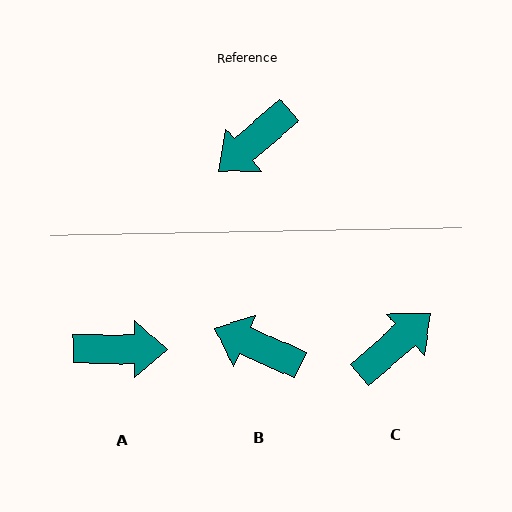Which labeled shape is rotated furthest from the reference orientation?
C, about 180 degrees away.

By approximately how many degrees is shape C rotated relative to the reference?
Approximately 180 degrees clockwise.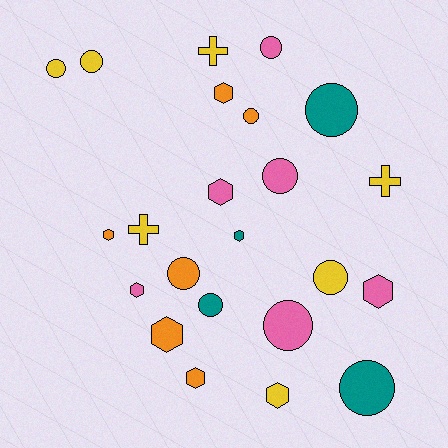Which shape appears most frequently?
Circle, with 11 objects.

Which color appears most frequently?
Yellow, with 7 objects.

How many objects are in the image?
There are 23 objects.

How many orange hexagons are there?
There are 4 orange hexagons.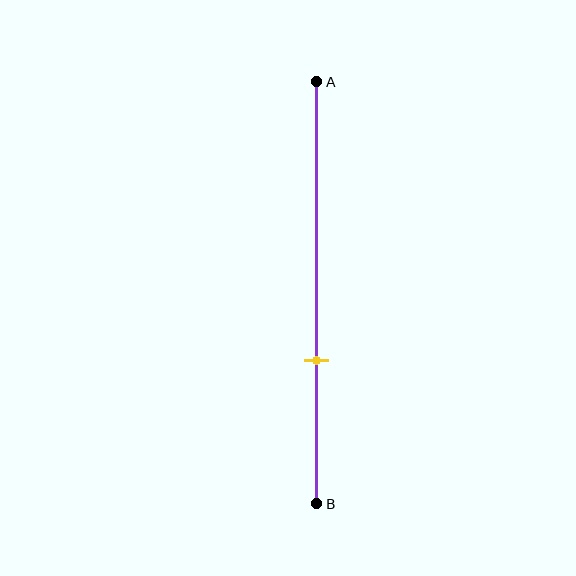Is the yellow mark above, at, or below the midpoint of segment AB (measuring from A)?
The yellow mark is below the midpoint of segment AB.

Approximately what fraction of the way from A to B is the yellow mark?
The yellow mark is approximately 65% of the way from A to B.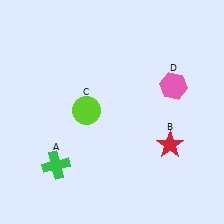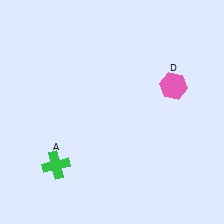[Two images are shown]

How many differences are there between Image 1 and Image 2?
There are 2 differences between the two images.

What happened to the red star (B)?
The red star (B) was removed in Image 2. It was in the bottom-right area of Image 1.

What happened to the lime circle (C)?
The lime circle (C) was removed in Image 2. It was in the top-left area of Image 1.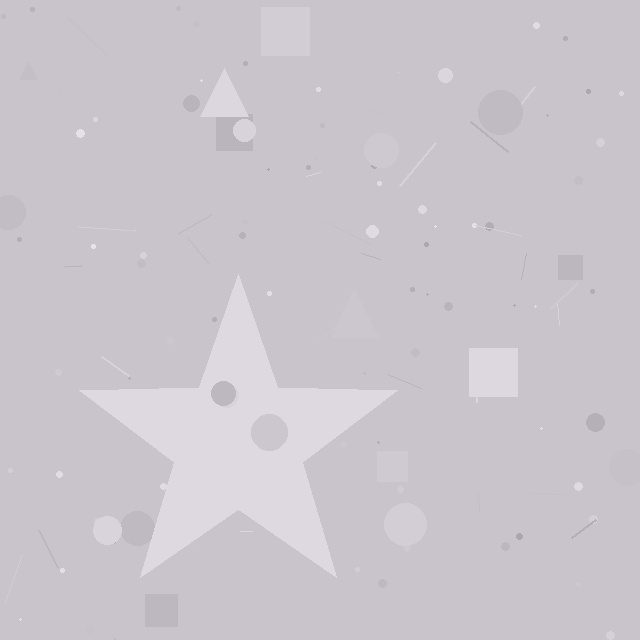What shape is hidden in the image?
A star is hidden in the image.